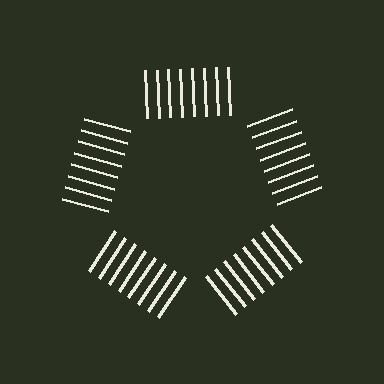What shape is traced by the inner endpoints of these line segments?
An illusory pentagon — the line segments terminate on its edges but no continuous stroke is drawn.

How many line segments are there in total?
40 — 8 along each of the 5 edges.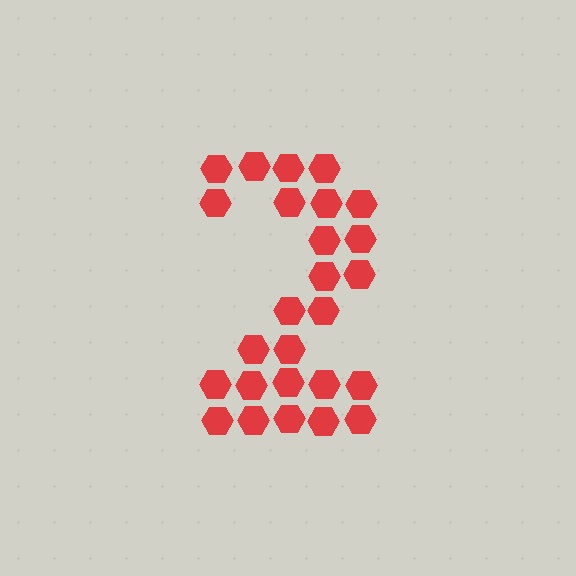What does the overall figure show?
The overall figure shows the digit 2.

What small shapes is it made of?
It is made of small hexagons.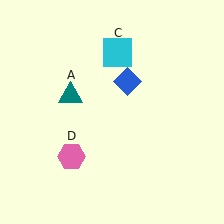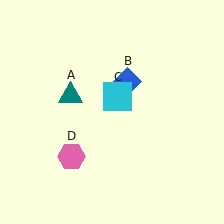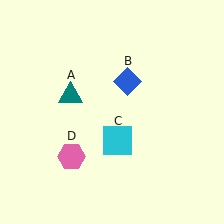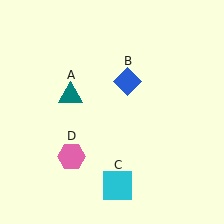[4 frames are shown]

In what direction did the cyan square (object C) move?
The cyan square (object C) moved down.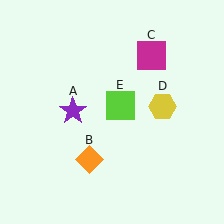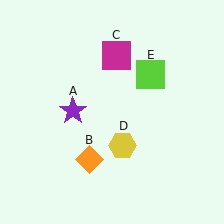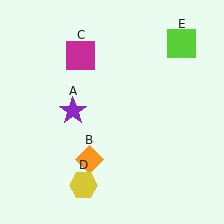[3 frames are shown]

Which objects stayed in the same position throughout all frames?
Purple star (object A) and orange diamond (object B) remained stationary.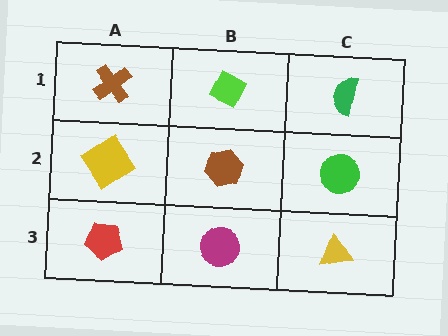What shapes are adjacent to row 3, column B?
A brown hexagon (row 2, column B), a red pentagon (row 3, column A), a yellow triangle (row 3, column C).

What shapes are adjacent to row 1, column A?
A yellow diamond (row 2, column A), a lime diamond (row 1, column B).